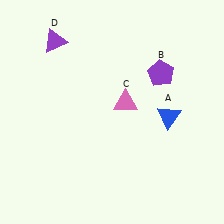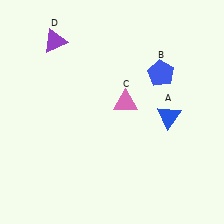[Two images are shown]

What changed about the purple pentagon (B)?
In Image 1, B is purple. In Image 2, it changed to blue.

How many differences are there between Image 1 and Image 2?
There is 1 difference between the two images.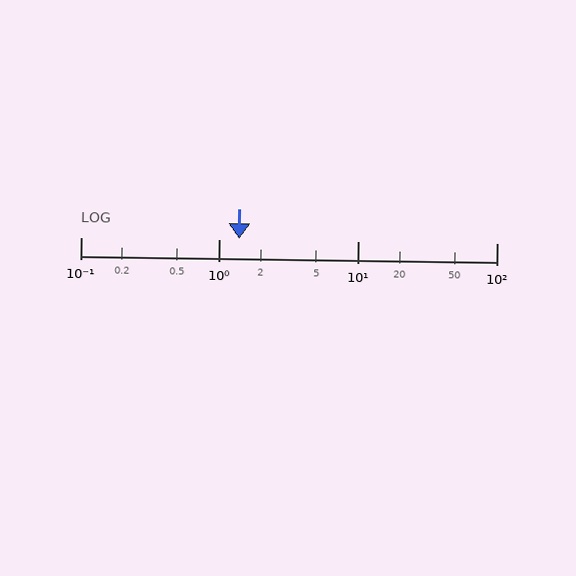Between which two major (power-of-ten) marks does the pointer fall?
The pointer is between 1 and 10.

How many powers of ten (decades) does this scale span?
The scale spans 3 decades, from 0.1 to 100.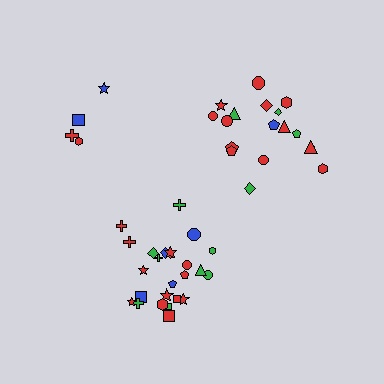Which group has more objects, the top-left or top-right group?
The top-right group.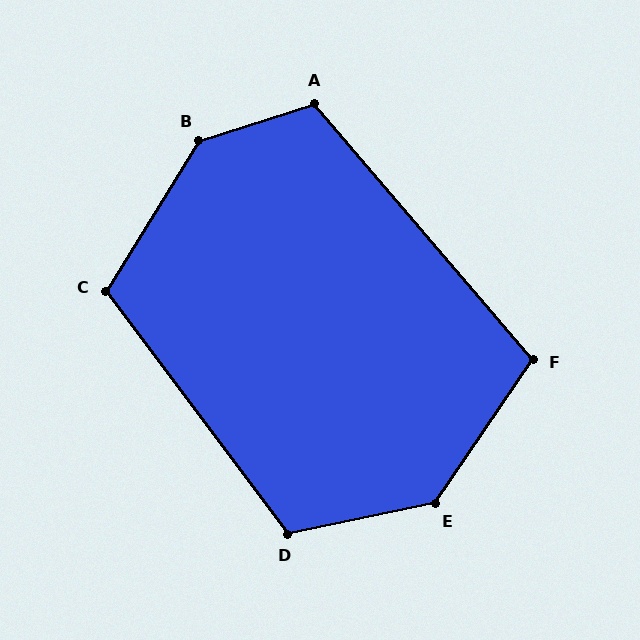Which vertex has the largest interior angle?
B, at approximately 139 degrees.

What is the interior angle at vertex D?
Approximately 115 degrees (obtuse).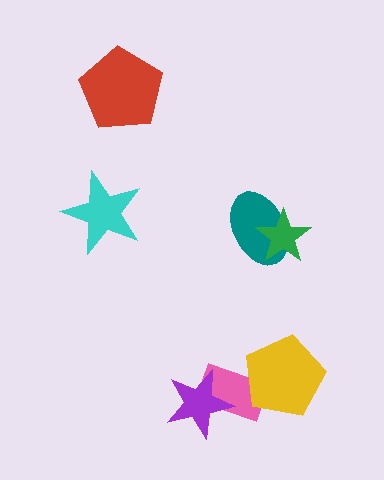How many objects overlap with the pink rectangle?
2 objects overlap with the pink rectangle.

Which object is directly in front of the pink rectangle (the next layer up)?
The purple star is directly in front of the pink rectangle.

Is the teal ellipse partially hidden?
Yes, it is partially covered by another shape.